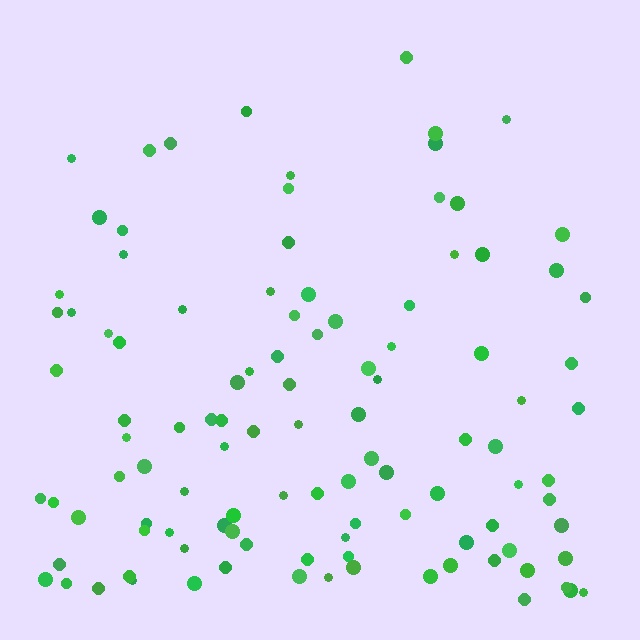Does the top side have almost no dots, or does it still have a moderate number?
Still a moderate number, just noticeably fewer than the bottom.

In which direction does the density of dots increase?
From top to bottom, with the bottom side densest.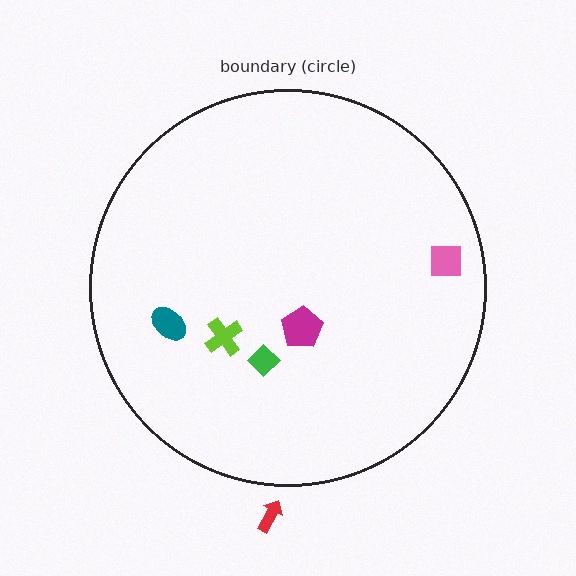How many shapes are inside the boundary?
5 inside, 1 outside.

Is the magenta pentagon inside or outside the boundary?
Inside.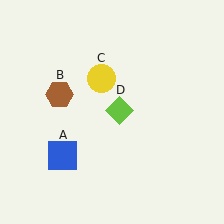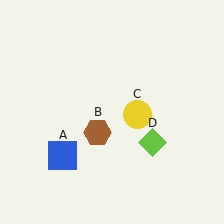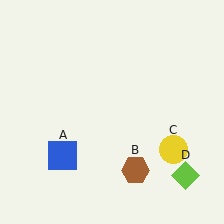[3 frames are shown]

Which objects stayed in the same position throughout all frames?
Blue square (object A) remained stationary.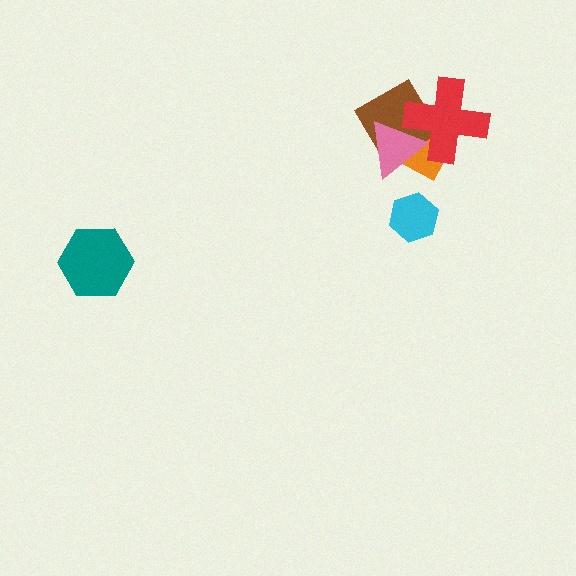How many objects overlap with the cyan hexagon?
0 objects overlap with the cyan hexagon.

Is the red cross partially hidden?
Yes, it is partially covered by another shape.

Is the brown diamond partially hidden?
Yes, it is partially covered by another shape.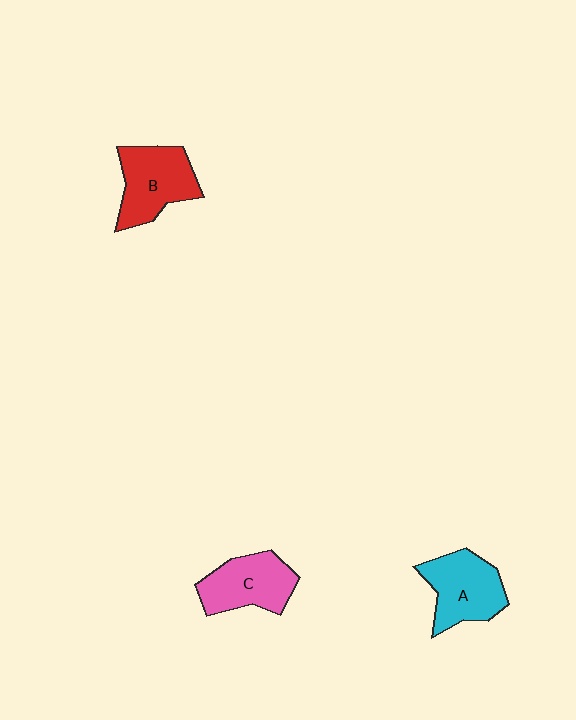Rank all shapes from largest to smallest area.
From largest to smallest: B (red), A (cyan), C (pink).